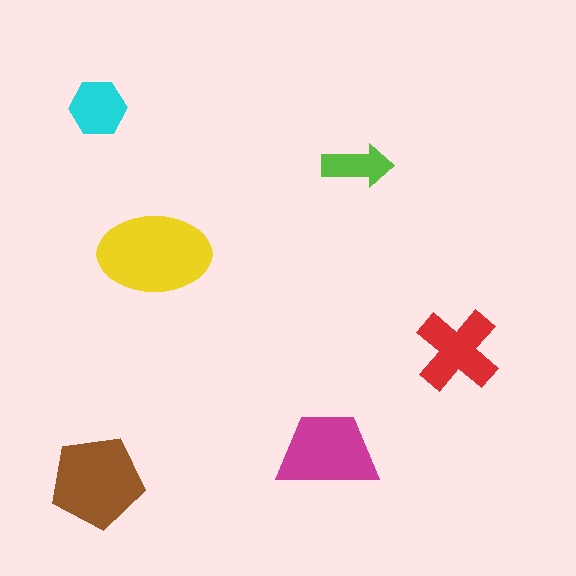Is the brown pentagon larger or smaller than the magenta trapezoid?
Larger.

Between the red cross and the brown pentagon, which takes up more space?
The brown pentagon.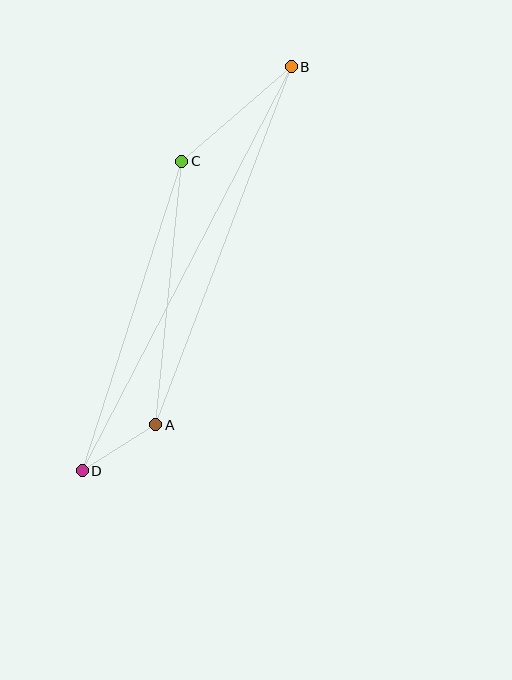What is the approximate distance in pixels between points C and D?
The distance between C and D is approximately 325 pixels.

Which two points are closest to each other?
Points A and D are closest to each other.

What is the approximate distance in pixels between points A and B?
The distance between A and B is approximately 383 pixels.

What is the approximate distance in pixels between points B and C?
The distance between B and C is approximately 144 pixels.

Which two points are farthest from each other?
Points B and D are farthest from each other.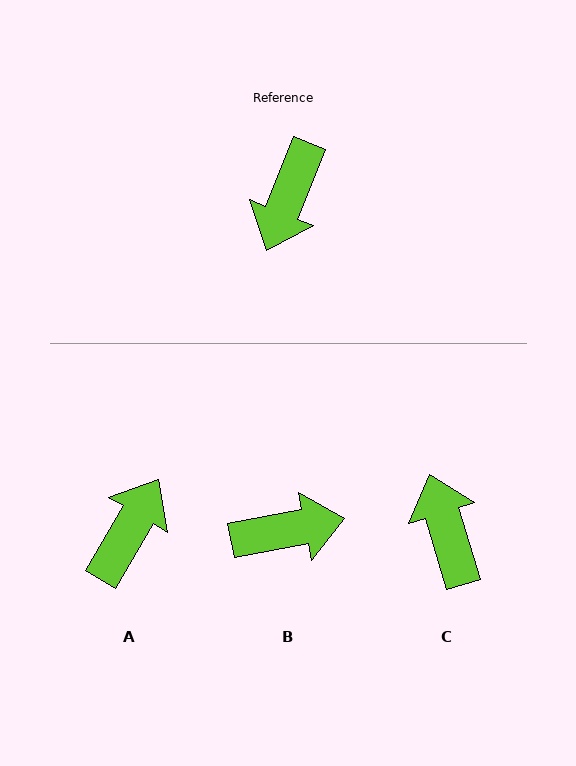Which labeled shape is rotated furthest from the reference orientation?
A, about 171 degrees away.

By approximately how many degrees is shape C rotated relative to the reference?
Approximately 141 degrees clockwise.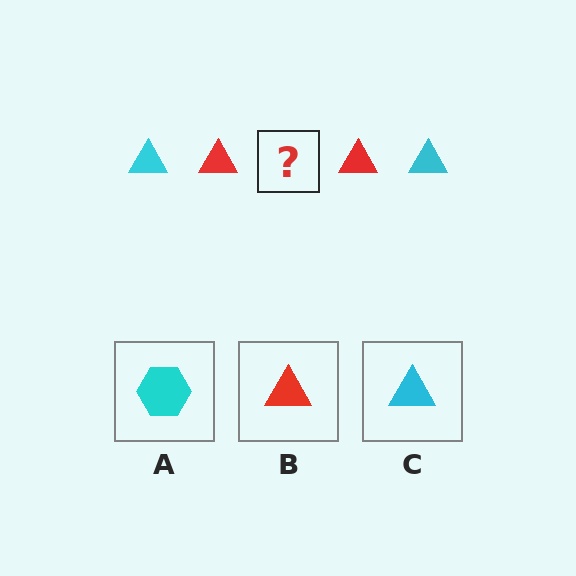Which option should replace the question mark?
Option C.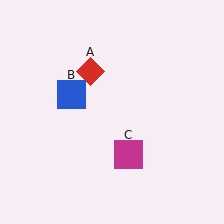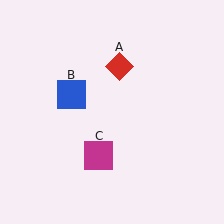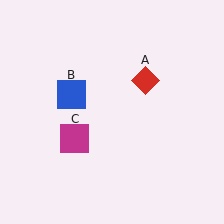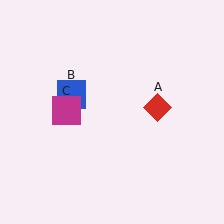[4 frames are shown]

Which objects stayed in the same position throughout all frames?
Blue square (object B) remained stationary.